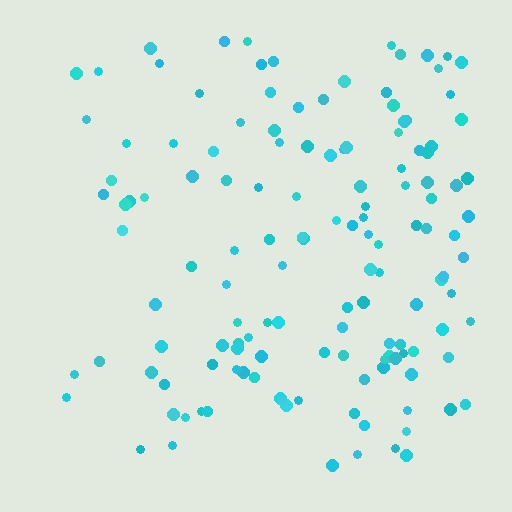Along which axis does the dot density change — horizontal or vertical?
Horizontal.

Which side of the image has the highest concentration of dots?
The right.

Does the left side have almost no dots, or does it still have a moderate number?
Still a moderate number, just noticeably fewer than the right.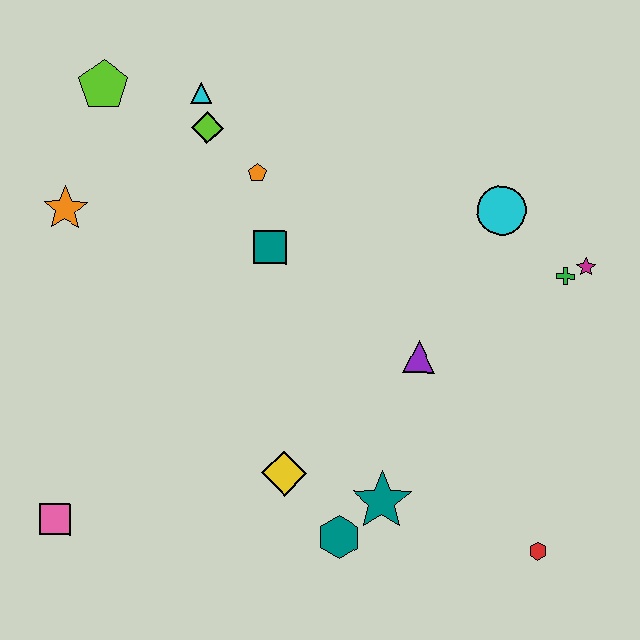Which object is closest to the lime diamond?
The cyan triangle is closest to the lime diamond.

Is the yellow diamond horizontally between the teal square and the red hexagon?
Yes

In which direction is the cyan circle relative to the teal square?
The cyan circle is to the right of the teal square.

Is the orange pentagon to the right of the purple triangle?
No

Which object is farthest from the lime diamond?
The red hexagon is farthest from the lime diamond.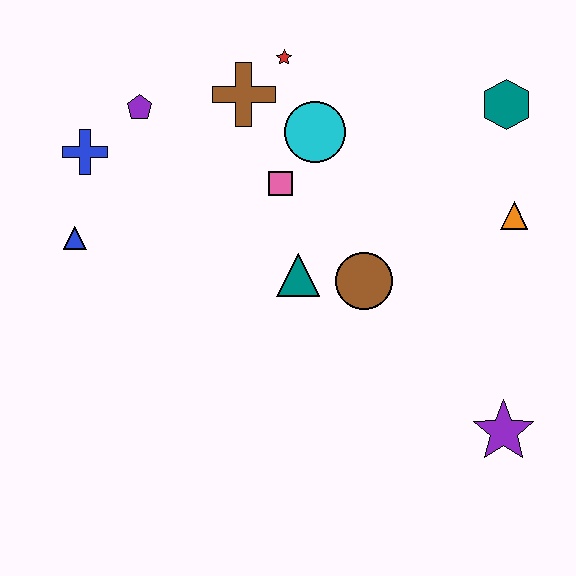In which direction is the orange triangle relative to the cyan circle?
The orange triangle is to the right of the cyan circle.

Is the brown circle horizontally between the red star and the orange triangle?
Yes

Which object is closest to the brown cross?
The red star is closest to the brown cross.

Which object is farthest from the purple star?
The blue cross is farthest from the purple star.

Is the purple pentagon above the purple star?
Yes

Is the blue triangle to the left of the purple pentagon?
Yes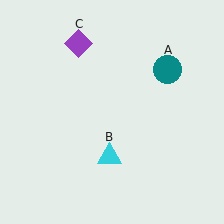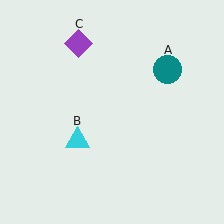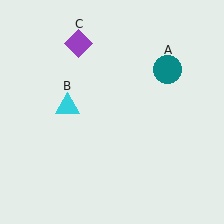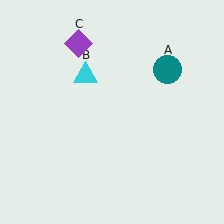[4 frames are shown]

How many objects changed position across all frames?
1 object changed position: cyan triangle (object B).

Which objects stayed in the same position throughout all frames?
Teal circle (object A) and purple diamond (object C) remained stationary.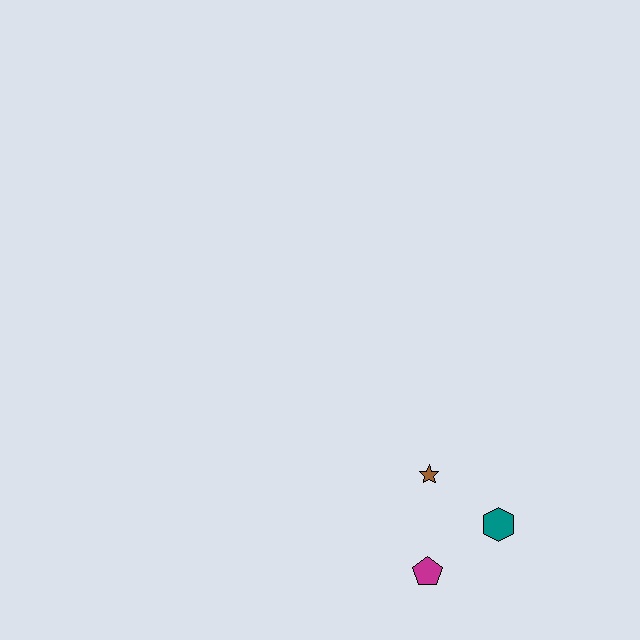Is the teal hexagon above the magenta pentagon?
Yes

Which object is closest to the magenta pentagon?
The teal hexagon is closest to the magenta pentagon.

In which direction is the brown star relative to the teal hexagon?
The brown star is to the left of the teal hexagon.